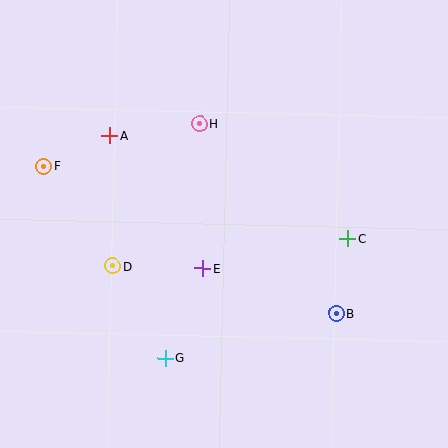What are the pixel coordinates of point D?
Point D is at (113, 266).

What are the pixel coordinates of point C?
Point C is at (348, 239).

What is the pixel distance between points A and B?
The distance between A and B is 288 pixels.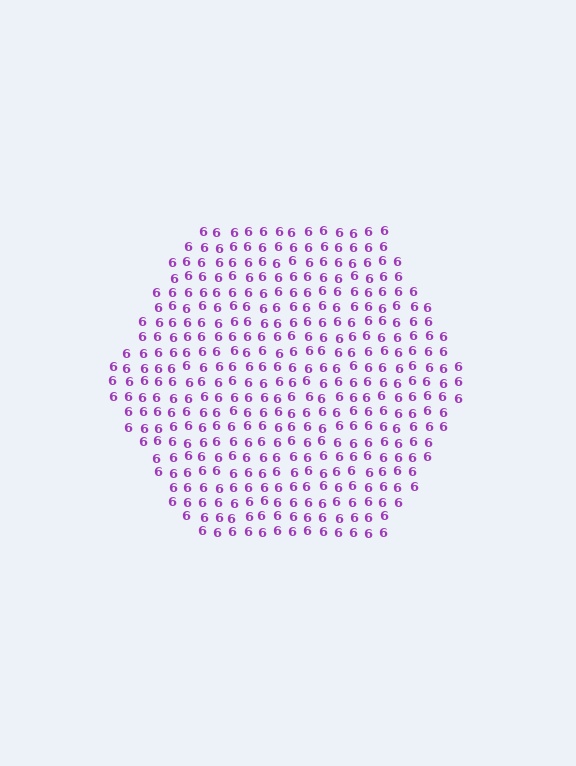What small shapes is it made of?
It is made of small digit 6's.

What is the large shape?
The large shape is a hexagon.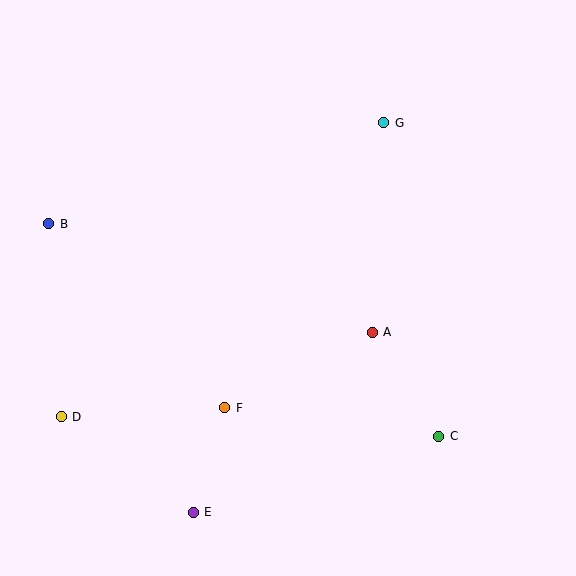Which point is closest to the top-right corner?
Point G is closest to the top-right corner.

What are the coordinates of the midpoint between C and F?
The midpoint between C and F is at (332, 422).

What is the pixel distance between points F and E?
The distance between F and E is 109 pixels.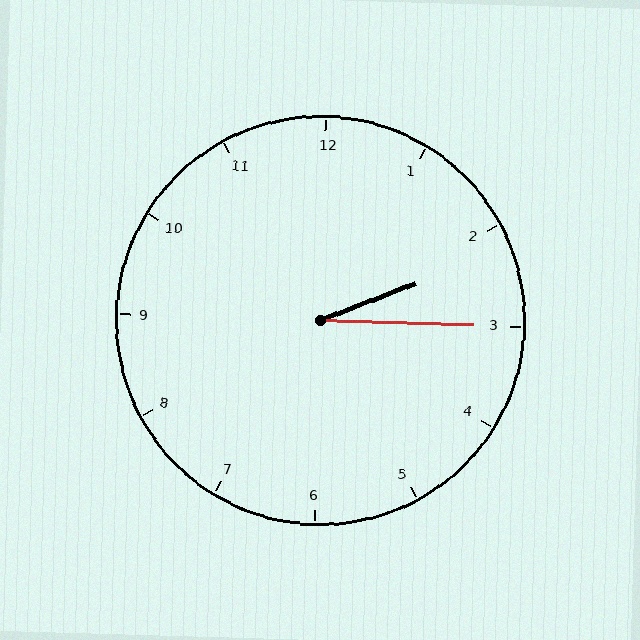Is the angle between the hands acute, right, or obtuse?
It is acute.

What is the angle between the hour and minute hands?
Approximately 22 degrees.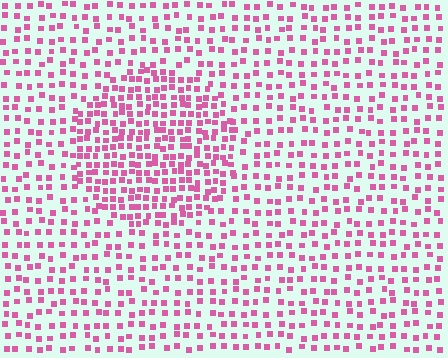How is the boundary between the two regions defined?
The boundary is defined by a change in element density (approximately 1.8x ratio). All elements are the same color, size, and shape.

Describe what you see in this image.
The image contains small pink elements arranged at two different densities. A circle-shaped region is visible where the elements are more densely packed than the surrounding area.